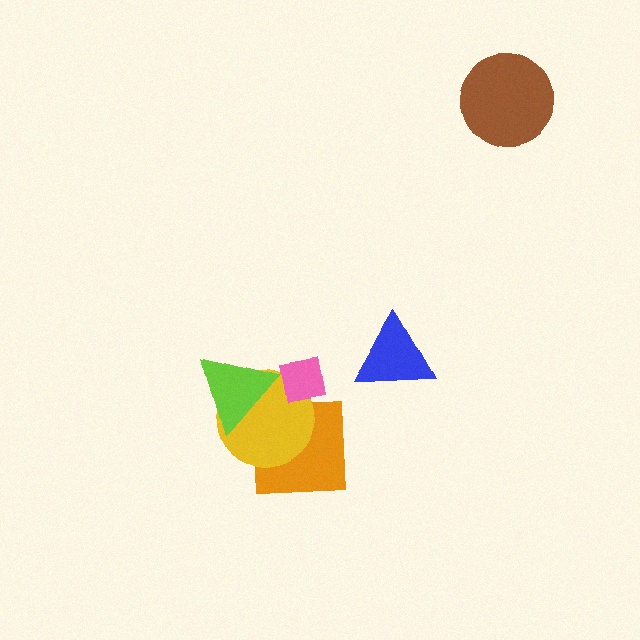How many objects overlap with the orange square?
1 object overlaps with the orange square.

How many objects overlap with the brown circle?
0 objects overlap with the brown circle.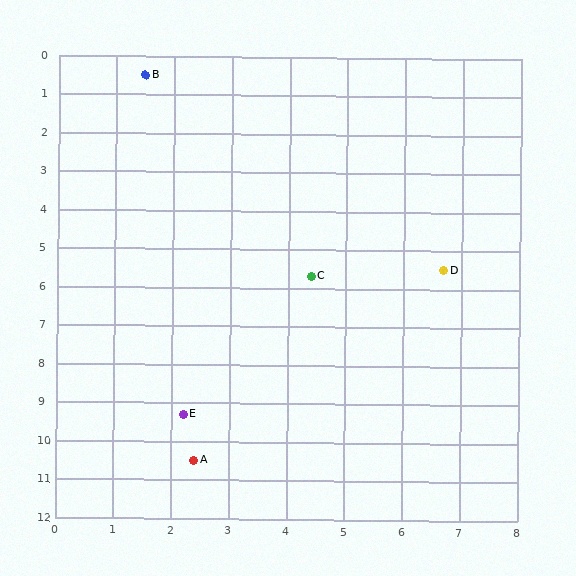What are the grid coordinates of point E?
Point E is at approximately (2.2, 9.3).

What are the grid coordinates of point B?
Point B is at approximately (1.5, 0.5).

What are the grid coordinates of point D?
Point D is at approximately (6.7, 5.5).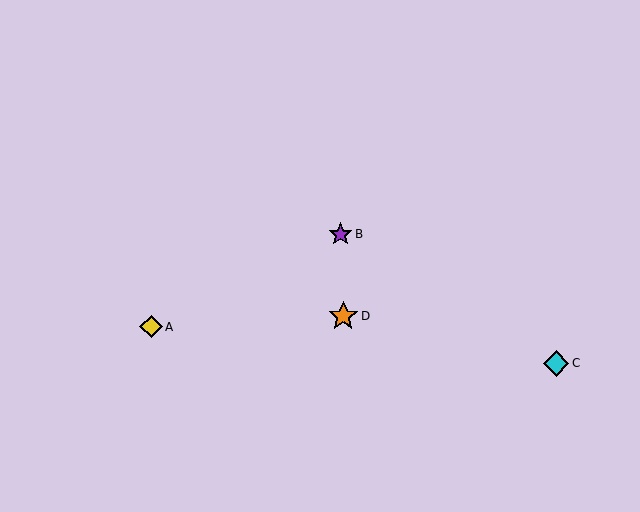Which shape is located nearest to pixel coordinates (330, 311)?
The orange star (labeled D) at (343, 316) is nearest to that location.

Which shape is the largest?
The orange star (labeled D) is the largest.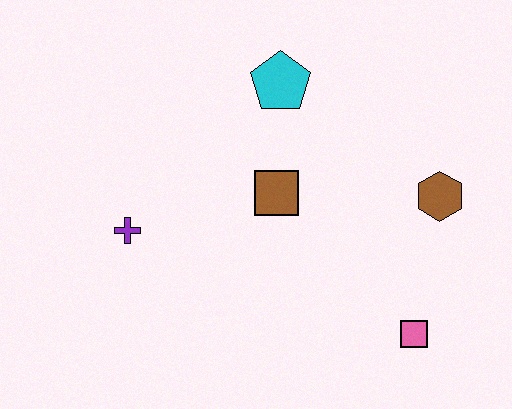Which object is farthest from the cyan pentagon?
The pink square is farthest from the cyan pentagon.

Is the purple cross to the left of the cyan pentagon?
Yes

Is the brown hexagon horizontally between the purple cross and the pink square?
No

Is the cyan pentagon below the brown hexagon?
No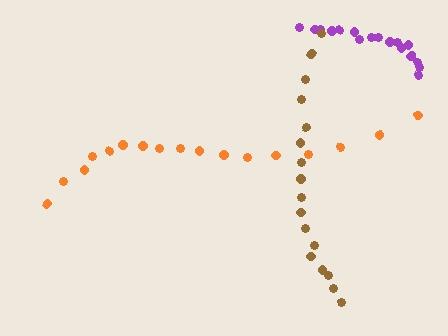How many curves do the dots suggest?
There are 3 distinct paths.